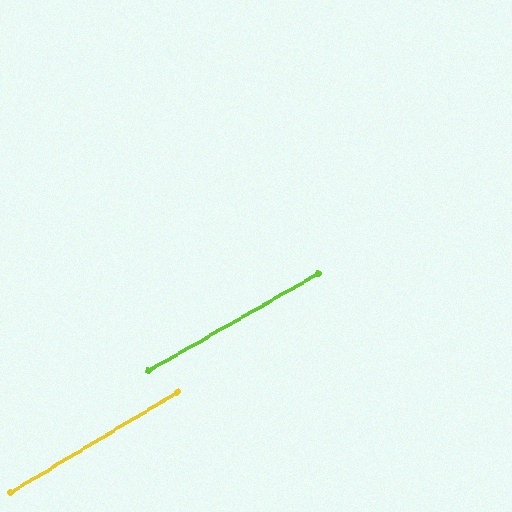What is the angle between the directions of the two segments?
Approximately 1 degree.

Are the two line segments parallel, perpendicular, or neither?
Parallel — their directions differ by only 1.4°.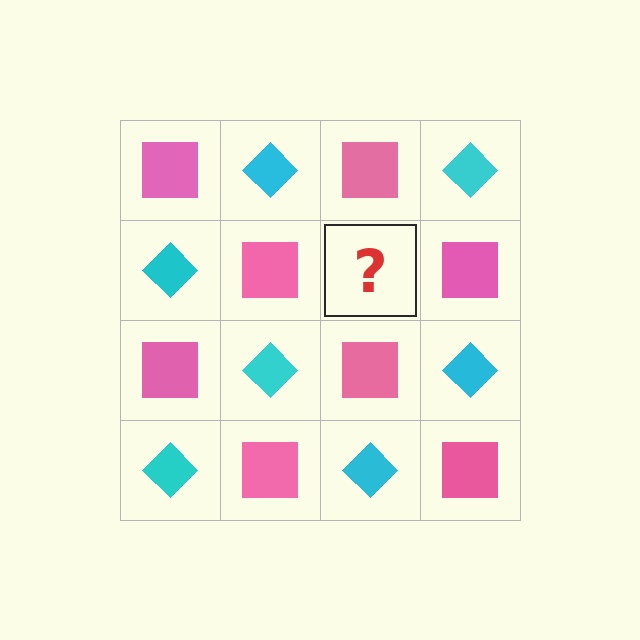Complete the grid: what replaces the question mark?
The question mark should be replaced with a cyan diamond.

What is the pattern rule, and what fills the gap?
The rule is that it alternates pink square and cyan diamond in a checkerboard pattern. The gap should be filled with a cyan diamond.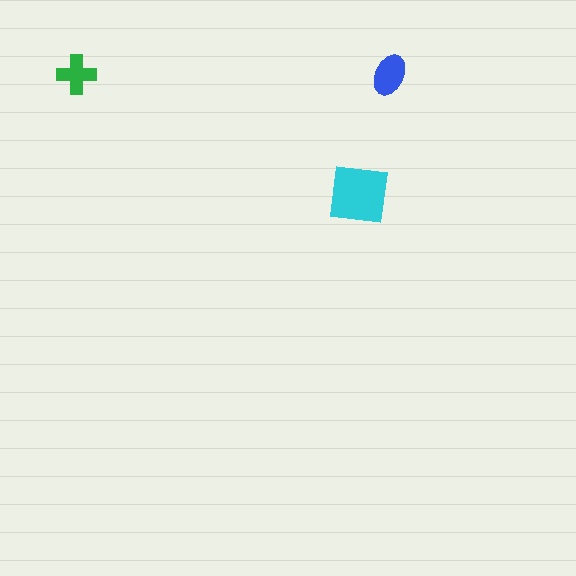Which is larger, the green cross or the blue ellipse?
The blue ellipse.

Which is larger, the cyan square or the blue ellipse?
The cyan square.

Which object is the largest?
The cyan square.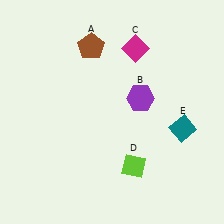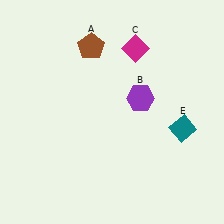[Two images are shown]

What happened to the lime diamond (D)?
The lime diamond (D) was removed in Image 2. It was in the bottom-right area of Image 1.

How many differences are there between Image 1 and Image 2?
There is 1 difference between the two images.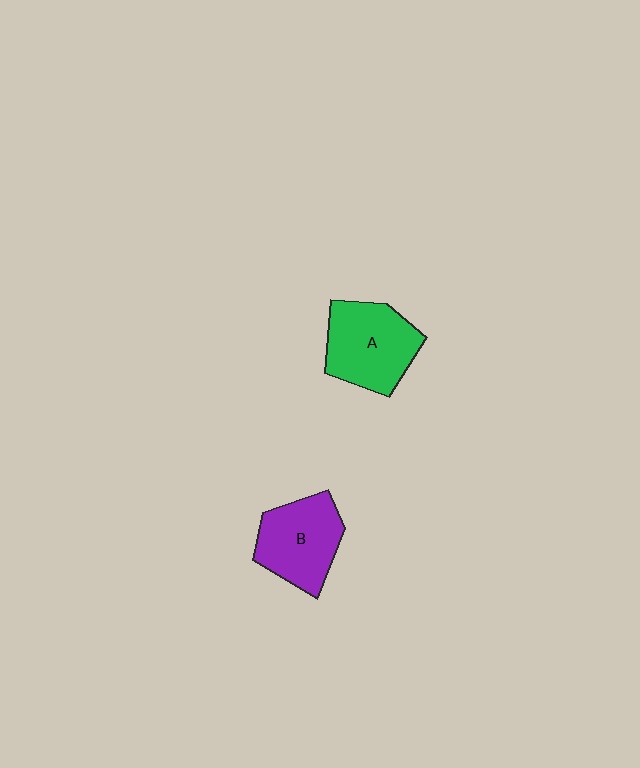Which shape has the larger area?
Shape A (green).